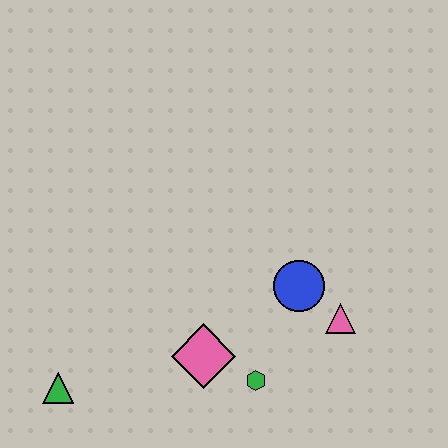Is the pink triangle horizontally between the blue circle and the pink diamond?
No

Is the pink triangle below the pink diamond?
No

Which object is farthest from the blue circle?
The green triangle is farthest from the blue circle.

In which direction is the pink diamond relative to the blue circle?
The pink diamond is to the left of the blue circle.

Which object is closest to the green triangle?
The pink diamond is closest to the green triangle.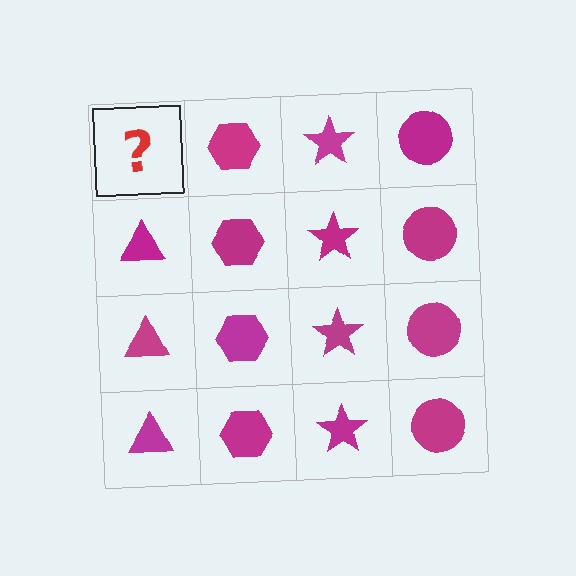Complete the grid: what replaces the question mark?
The question mark should be replaced with a magenta triangle.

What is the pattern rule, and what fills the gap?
The rule is that each column has a consistent shape. The gap should be filled with a magenta triangle.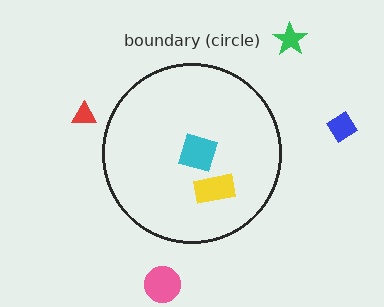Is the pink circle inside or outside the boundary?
Outside.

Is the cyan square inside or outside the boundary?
Inside.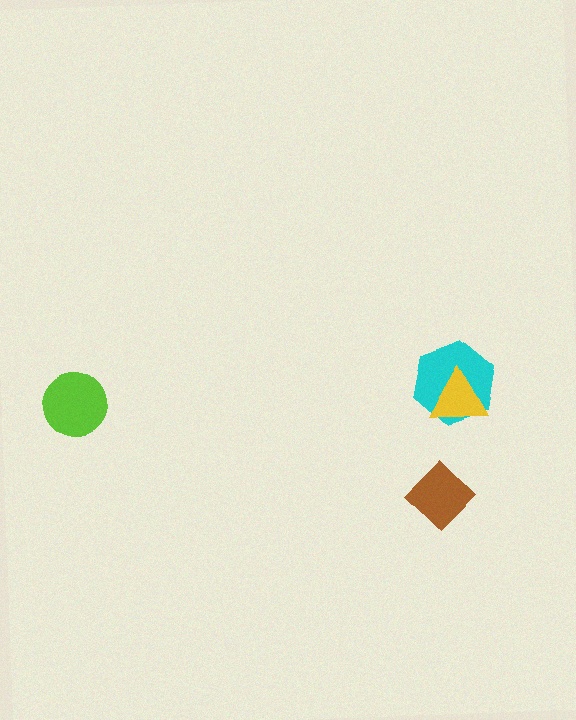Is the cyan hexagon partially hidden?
Yes, it is partially covered by another shape.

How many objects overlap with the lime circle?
0 objects overlap with the lime circle.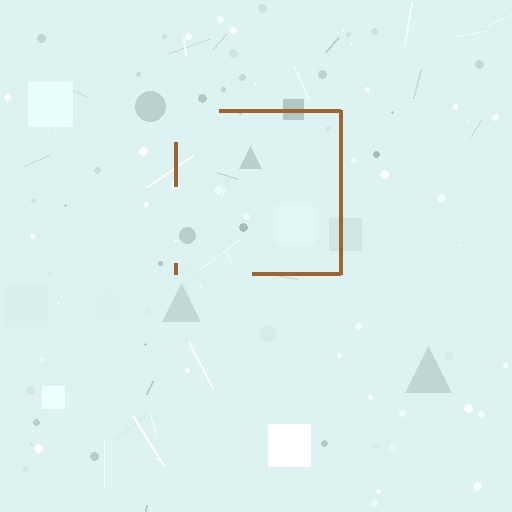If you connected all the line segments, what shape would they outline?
They would outline a square.